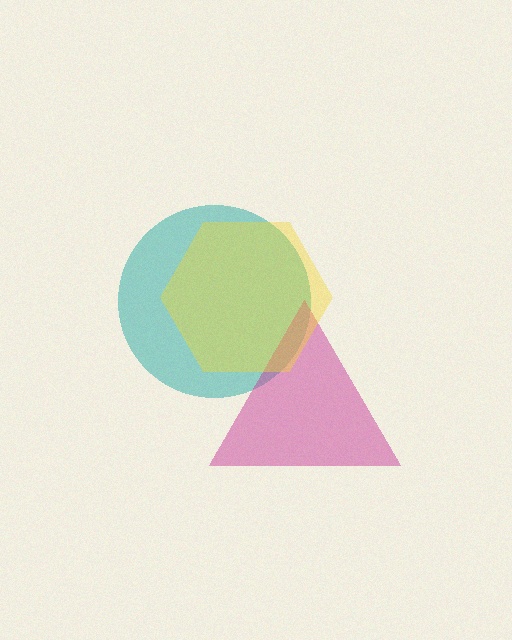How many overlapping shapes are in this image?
There are 3 overlapping shapes in the image.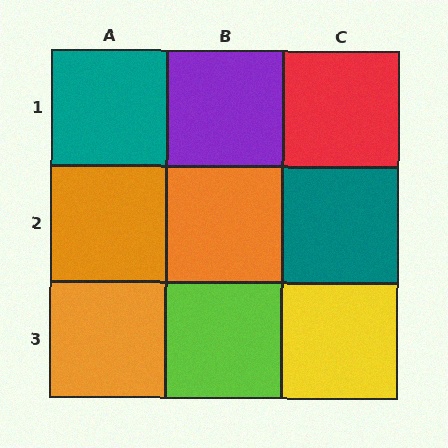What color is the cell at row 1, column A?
Teal.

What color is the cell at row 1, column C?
Red.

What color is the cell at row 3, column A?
Orange.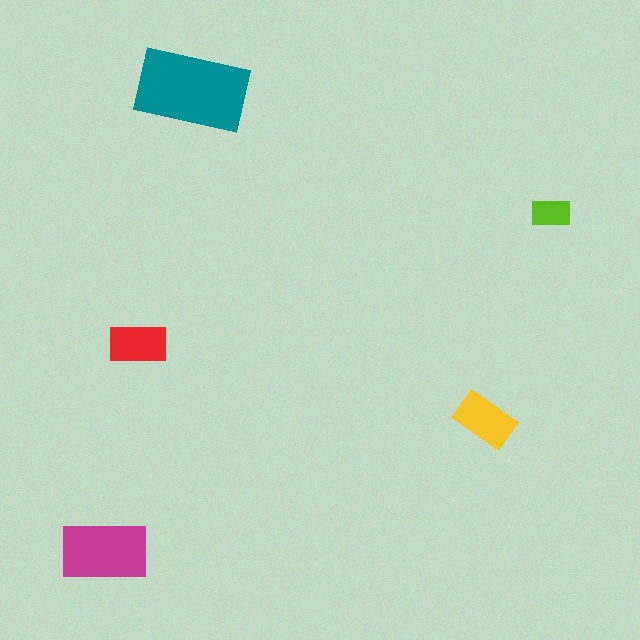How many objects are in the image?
There are 5 objects in the image.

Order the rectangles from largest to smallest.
the teal one, the magenta one, the yellow one, the red one, the lime one.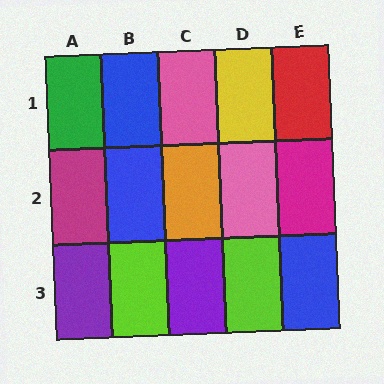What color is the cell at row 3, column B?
Lime.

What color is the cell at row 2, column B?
Blue.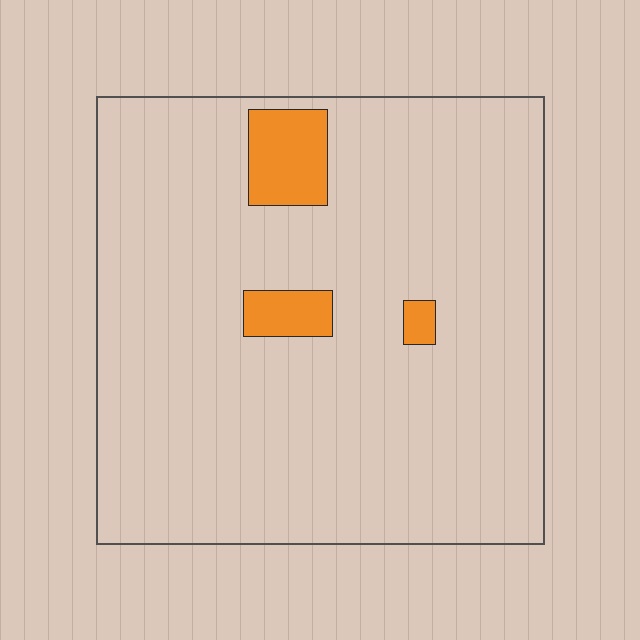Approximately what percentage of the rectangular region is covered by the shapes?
Approximately 5%.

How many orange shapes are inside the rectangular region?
3.